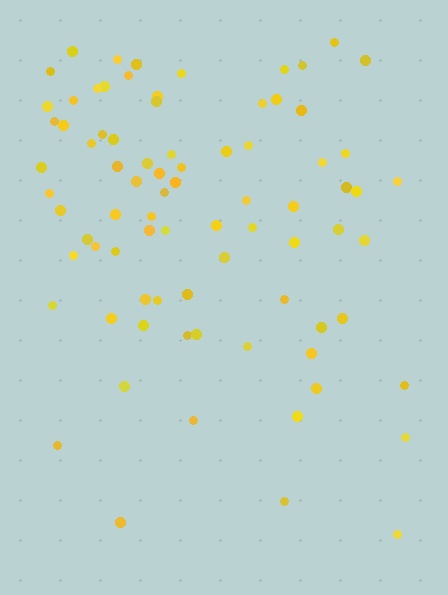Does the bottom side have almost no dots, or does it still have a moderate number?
Still a moderate number, just noticeably fewer than the top.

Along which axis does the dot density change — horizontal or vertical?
Vertical.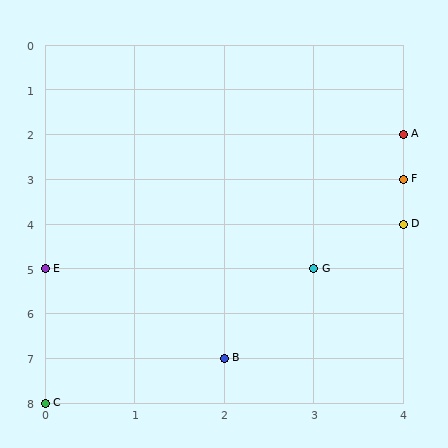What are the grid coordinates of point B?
Point B is at grid coordinates (2, 7).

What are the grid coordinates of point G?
Point G is at grid coordinates (3, 5).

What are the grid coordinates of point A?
Point A is at grid coordinates (4, 2).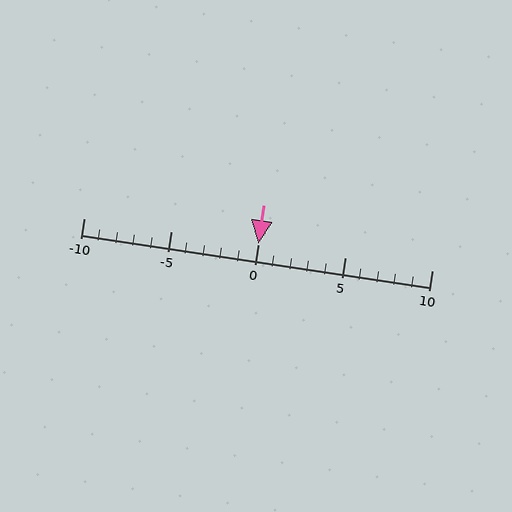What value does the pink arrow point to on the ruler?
The pink arrow points to approximately 0.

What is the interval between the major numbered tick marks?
The major tick marks are spaced 5 units apart.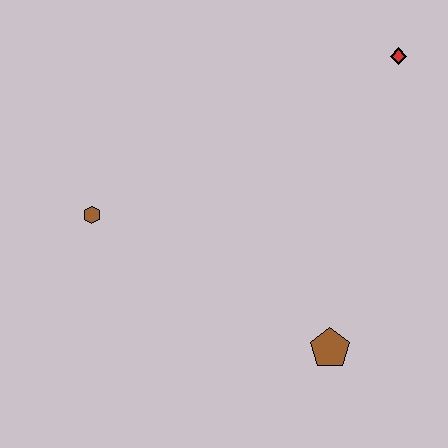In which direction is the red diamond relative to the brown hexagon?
The red diamond is to the right of the brown hexagon.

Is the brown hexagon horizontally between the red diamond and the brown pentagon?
No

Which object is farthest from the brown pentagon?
The red diamond is farthest from the brown pentagon.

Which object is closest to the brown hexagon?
The brown pentagon is closest to the brown hexagon.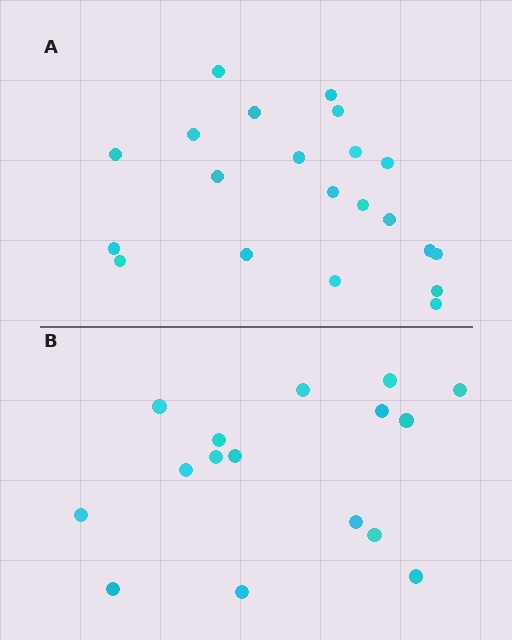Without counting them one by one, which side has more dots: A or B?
Region A (the top region) has more dots.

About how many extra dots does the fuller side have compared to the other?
Region A has about 5 more dots than region B.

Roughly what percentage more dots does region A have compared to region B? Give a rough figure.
About 30% more.